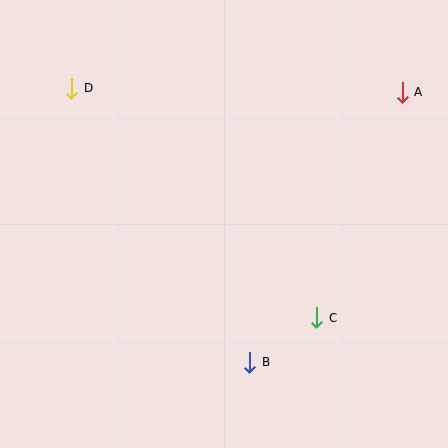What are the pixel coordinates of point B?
Point B is at (250, 362).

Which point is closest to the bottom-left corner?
Point B is closest to the bottom-left corner.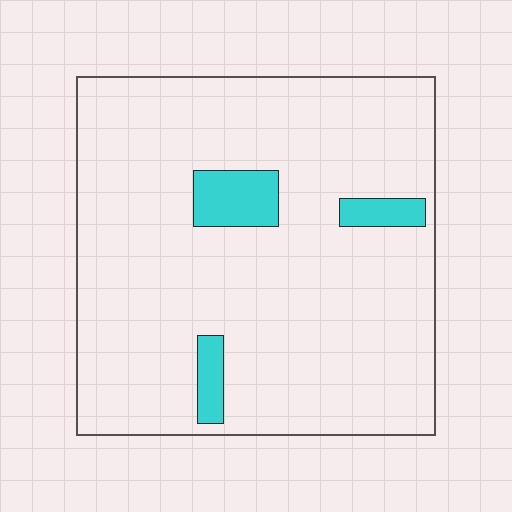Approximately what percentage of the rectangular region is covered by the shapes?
Approximately 10%.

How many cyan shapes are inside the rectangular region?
3.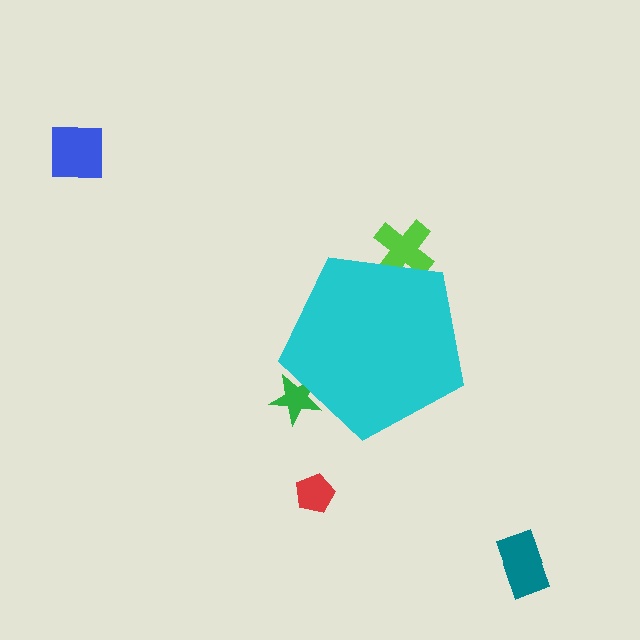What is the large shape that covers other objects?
A cyan pentagon.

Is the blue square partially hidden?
No, the blue square is fully visible.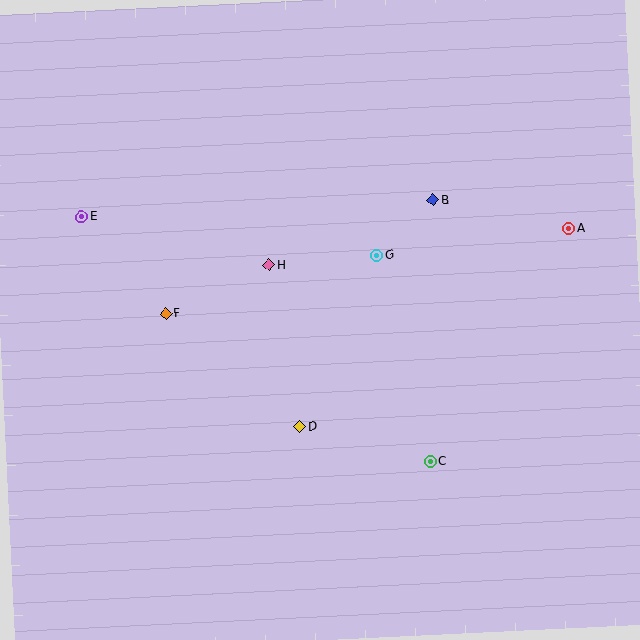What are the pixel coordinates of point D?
Point D is at (300, 427).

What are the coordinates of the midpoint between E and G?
The midpoint between E and G is at (229, 236).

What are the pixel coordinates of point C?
Point C is at (430, 462).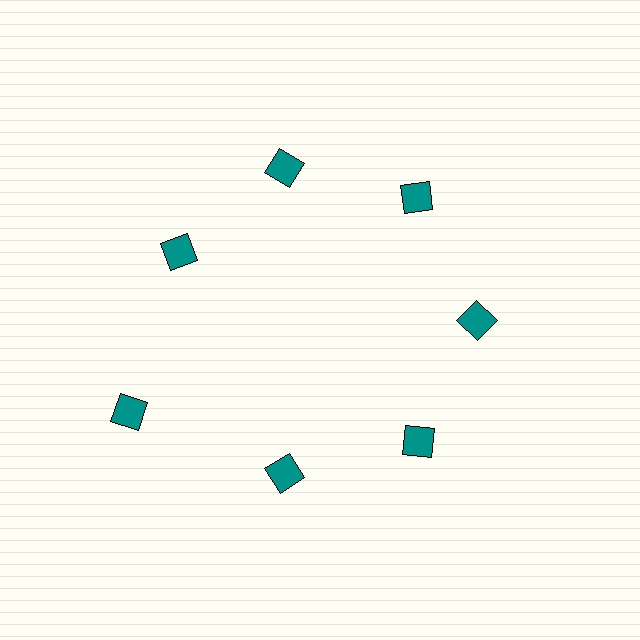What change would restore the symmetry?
The symmetry would be restored by moving it inward, back onto the ring so that all 7 squares sit at equal angles and equal distance from the center.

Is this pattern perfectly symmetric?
No. The 7 teal squares are arranged in a ring, but one element near the 8 o'clock position is pushed outward from the center, breaking the 7-fold rotational symmetry.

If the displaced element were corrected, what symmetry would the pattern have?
It would have 7-fold rotational symmetry — the pattern would map onto itself every 51 degrees.